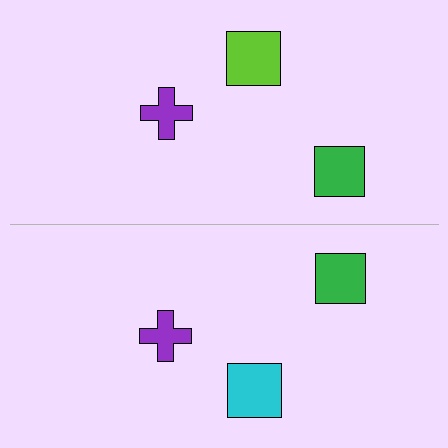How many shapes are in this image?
There are 6 shapes in this image.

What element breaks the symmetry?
The cyan square on the bottom side breaks the symmetry — its mirror counterpart is lime.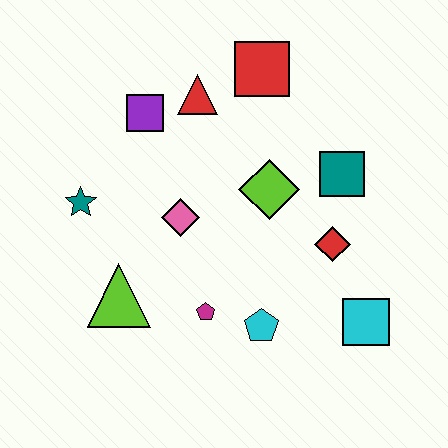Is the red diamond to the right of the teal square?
No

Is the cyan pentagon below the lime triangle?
Yes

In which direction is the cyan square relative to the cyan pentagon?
The cyan square is to the right of the cyan pentagon.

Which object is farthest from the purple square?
The cyan square is farthest from the purple square.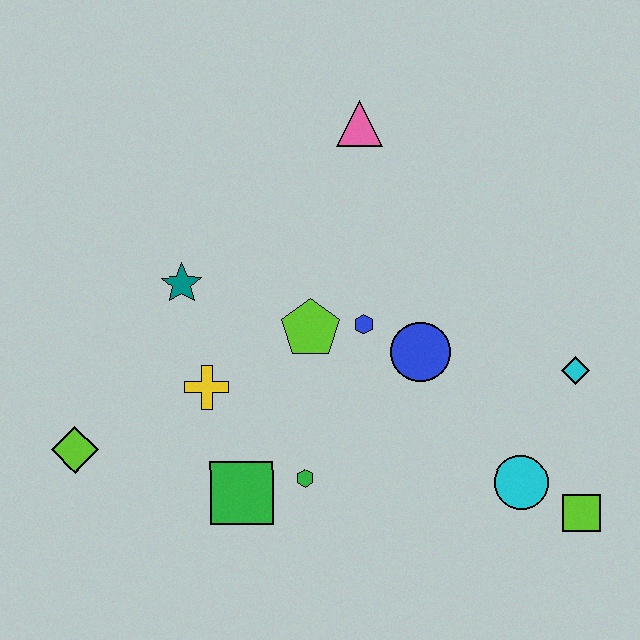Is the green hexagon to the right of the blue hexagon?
No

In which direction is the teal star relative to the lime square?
The teal star is to the left of the lime square.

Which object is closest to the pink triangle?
The blue hexagon is closest to the pink triangle.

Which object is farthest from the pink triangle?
The lime square is farthest from the pink triangle.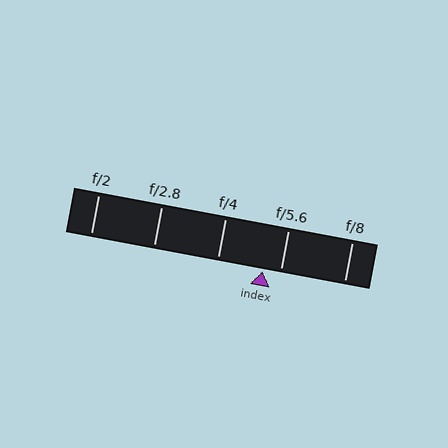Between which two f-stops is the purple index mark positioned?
The index mark is between f/4 and f/5.6.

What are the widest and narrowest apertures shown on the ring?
The widest aperture shown is f/2 and the narrowest is f/8.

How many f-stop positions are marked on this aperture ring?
There are 5 f-stop positions marked.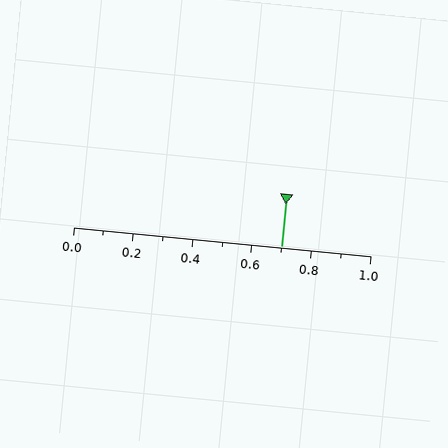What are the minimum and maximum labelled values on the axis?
The axis runs from 0.0 to 1.0.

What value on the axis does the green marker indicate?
The marker indicates approximately 0.7.